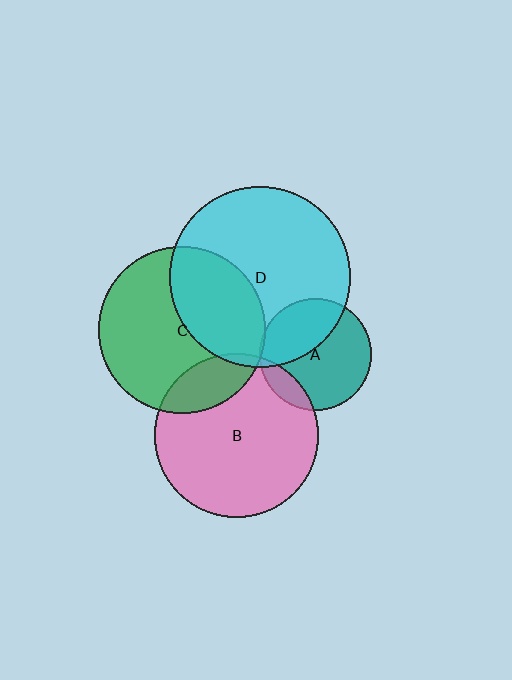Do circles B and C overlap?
Yes.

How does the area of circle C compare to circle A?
Approximately 2.2 times.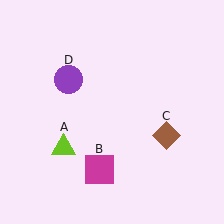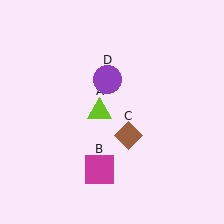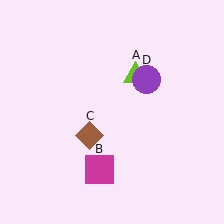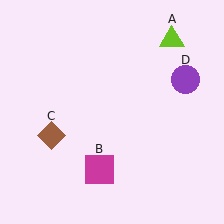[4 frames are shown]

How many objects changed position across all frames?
3 objects changed position: lime triangle (object A), brown diamond (object C), purple circle (object D).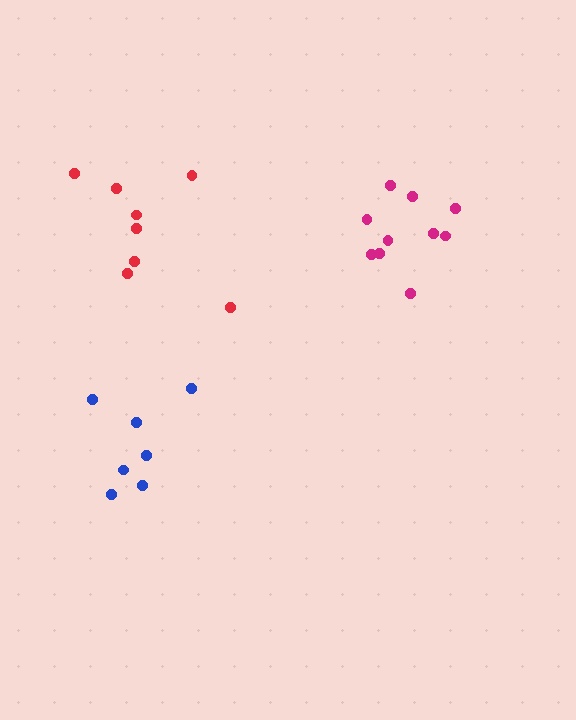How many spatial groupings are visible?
There are 3 spatial groupings.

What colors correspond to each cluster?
The clusters are colored: blue, magenta, red.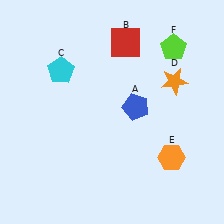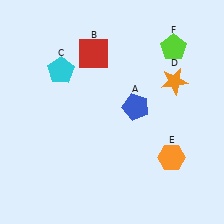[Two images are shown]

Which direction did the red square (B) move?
The red square (B) moved left.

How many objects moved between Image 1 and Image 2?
1 object moved between the two images.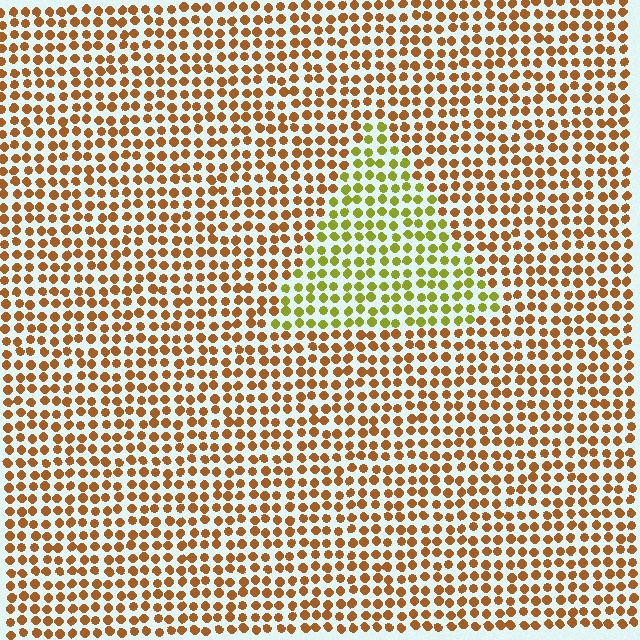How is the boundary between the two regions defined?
The boundary is defined purely by a slight shift in hue (about 45 degrees). Spacing, size, and orientation are identical on both sides.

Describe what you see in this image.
The image is filled with small brown elements in a uniform arrangement. A triangle-shaped region is visible where the elements are tinted to a slightly different hue, forming a subtle color boundary.